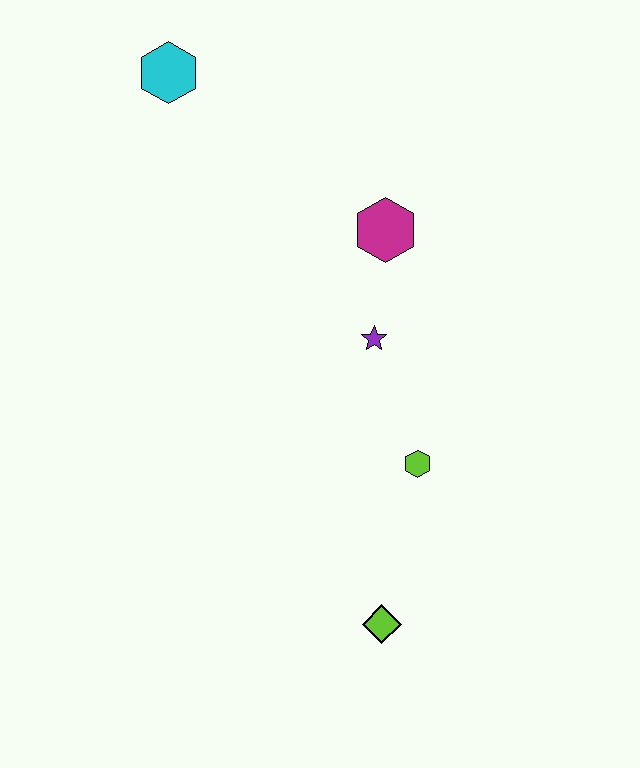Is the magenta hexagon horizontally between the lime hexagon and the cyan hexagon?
Yes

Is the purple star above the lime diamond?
Yes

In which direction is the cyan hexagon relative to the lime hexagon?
The cyan hexagon is above the lime hexagon.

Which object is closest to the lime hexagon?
The purple star is closest to the lime hexagon.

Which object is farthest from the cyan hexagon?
The lime diamond is farthest from the cyan hexagon.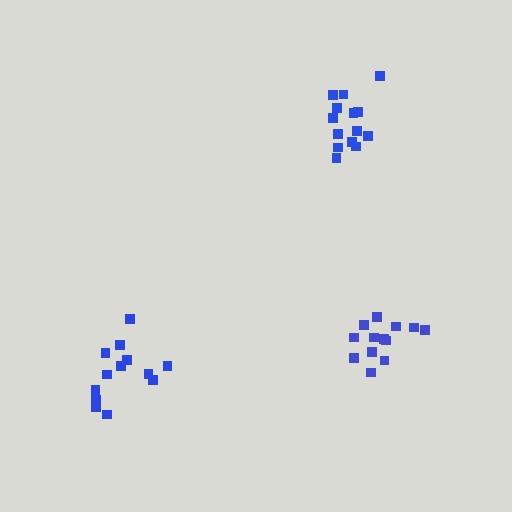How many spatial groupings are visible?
There are 3 spatial groupings.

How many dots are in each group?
Group 1: 14 dots, Group 2: 13 dots, Group 3: 13 dots (40 total).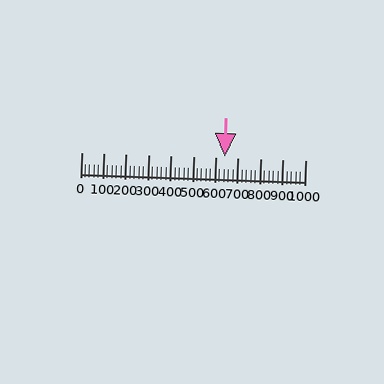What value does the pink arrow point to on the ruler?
The pink arrow points to approximately 638.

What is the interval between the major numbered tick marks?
The major tick marks are spaced 100 units apart.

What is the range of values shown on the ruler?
The ruler shows values from 0 to 1000.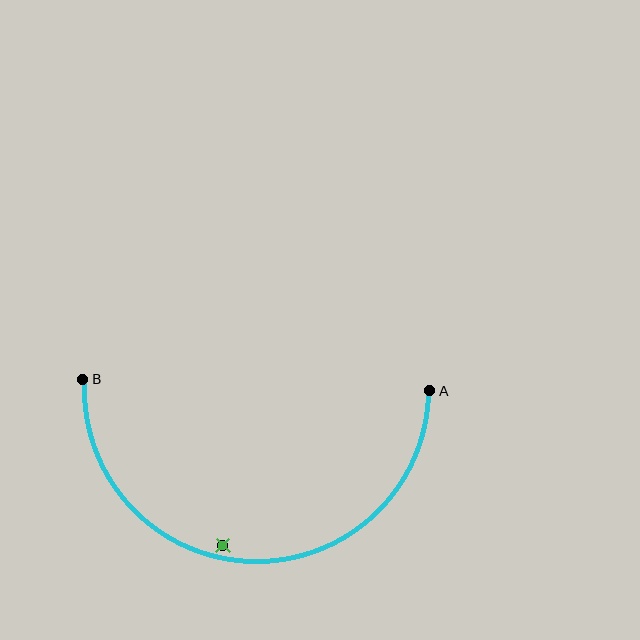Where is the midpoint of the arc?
The arc midpoint is the point on the curve farthest from the straight line joining A and B. It sits below that line.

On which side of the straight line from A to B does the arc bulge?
The arc bulges below the straight line connecting A and B.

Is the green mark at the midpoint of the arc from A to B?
No — the green mark does not lie on the arc at all. It sits slightly inside the curve.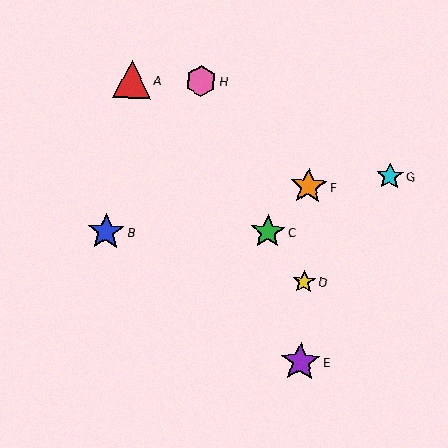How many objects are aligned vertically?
3 objects (D, E, F) are aligned vertically.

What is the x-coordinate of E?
Object E is at x≈300.